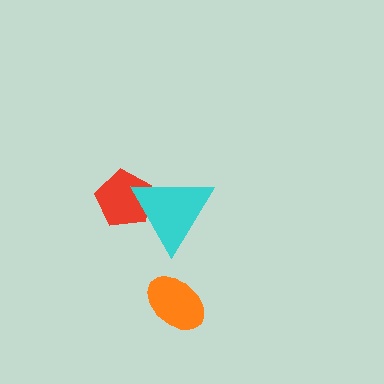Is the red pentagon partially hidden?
Yes, it is partially covered by another shape.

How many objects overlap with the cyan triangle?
1 object overlaps with the cyan triangle.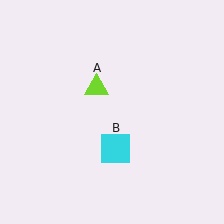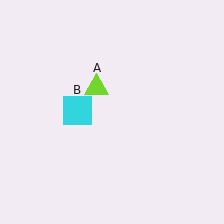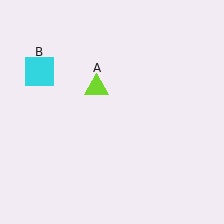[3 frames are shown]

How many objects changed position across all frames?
1 object changed position: cyan square (object B).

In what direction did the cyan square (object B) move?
The cyan square (object B) moved up and to the left.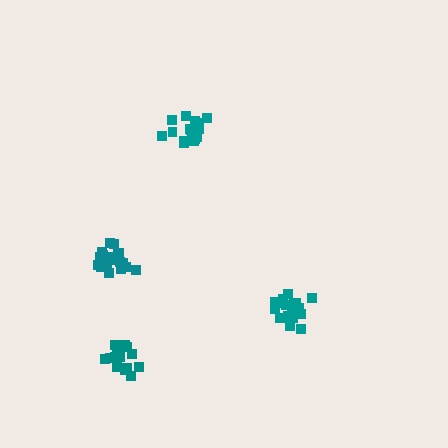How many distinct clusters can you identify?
There are 4 distinct clusters.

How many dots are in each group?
Group 1: 18 dots, Group 2: 16 dots, Group 3: 16 dots, Group 4: 19 dots (69 total).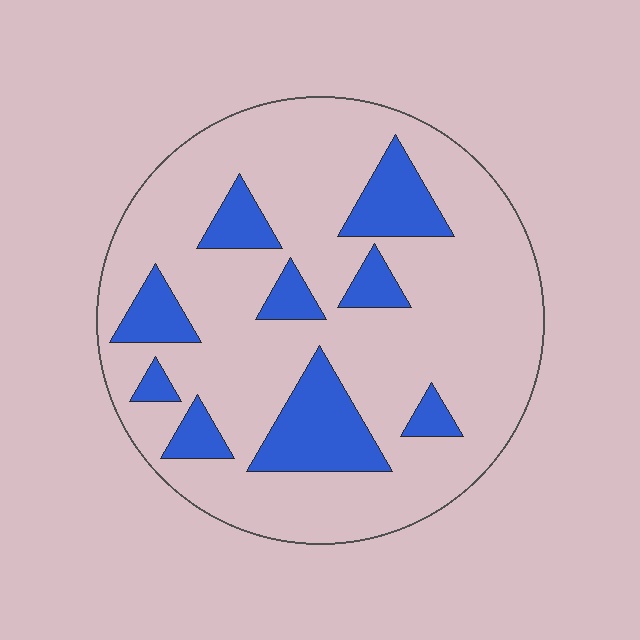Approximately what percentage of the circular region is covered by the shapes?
Approximately 20%.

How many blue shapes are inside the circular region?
9.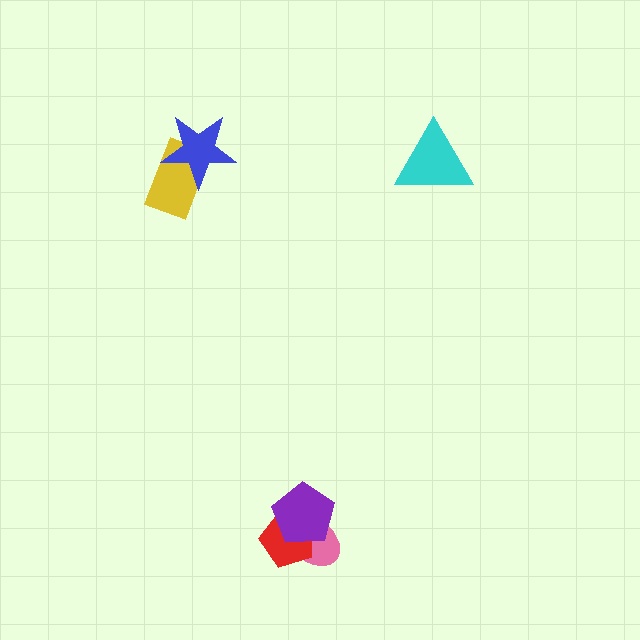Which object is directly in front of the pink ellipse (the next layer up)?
The red pentagon is directly in front of the pink ellipse.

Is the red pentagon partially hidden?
Yes, it is partially covered by another shape.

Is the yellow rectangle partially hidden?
Yes, it is partially covered by another shape.